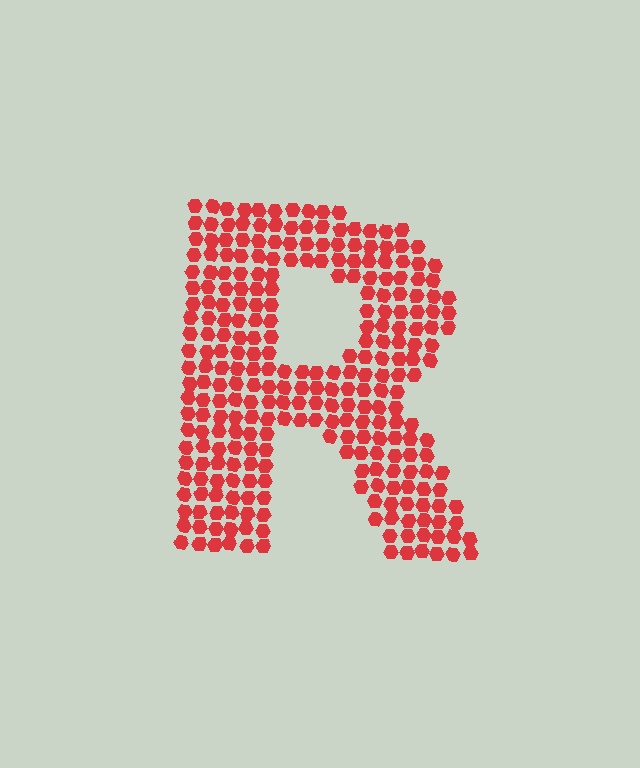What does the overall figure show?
The overall figure shows the letter R.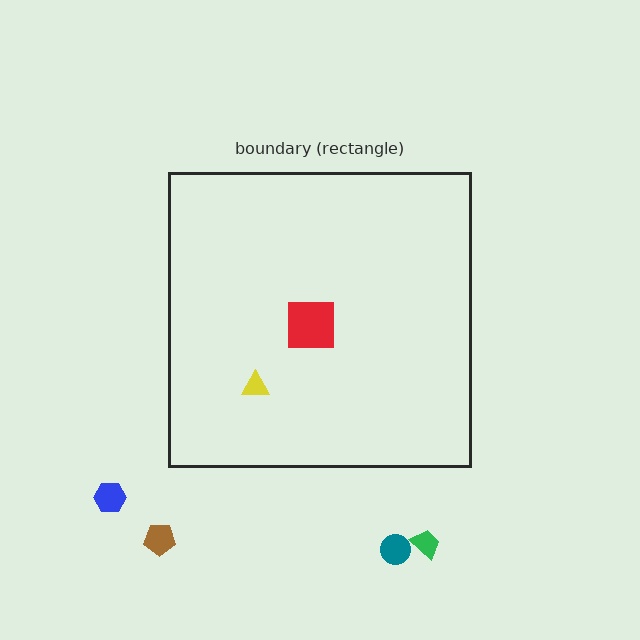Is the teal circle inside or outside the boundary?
Outside.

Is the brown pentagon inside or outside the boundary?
Outside.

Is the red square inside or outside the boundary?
Inside.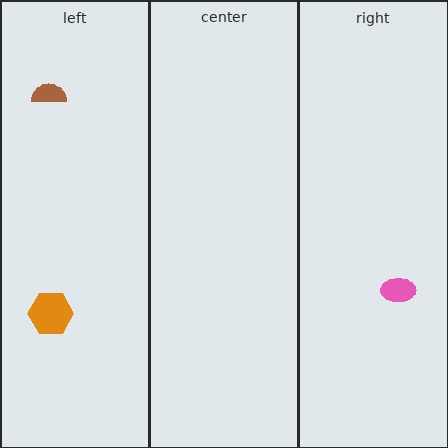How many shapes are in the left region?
2.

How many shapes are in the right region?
1.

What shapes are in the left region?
The brown semicircle, the orange hexagon.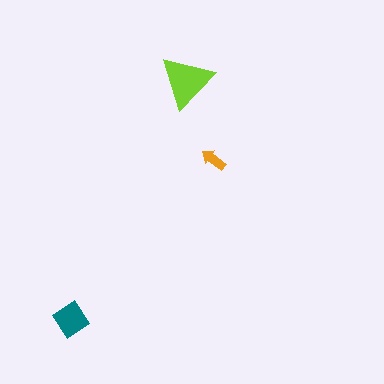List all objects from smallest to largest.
The orange arrow, the teal diamond, the lime triangle.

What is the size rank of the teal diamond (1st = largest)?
2nd.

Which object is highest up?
The lime triangle is topmost.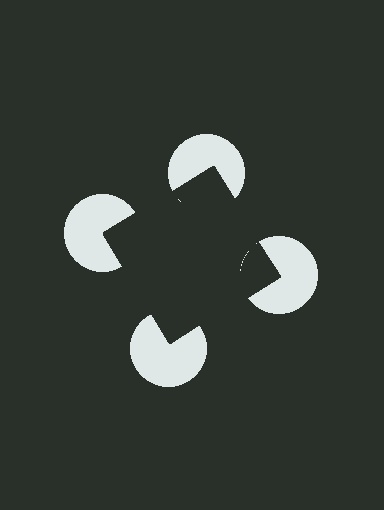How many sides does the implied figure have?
4 sides.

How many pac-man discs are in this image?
There are 4 — one at each vertex of the illusory square.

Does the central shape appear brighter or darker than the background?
It typically appears slightly darker than the background, even though no actual brightness change is drawn.